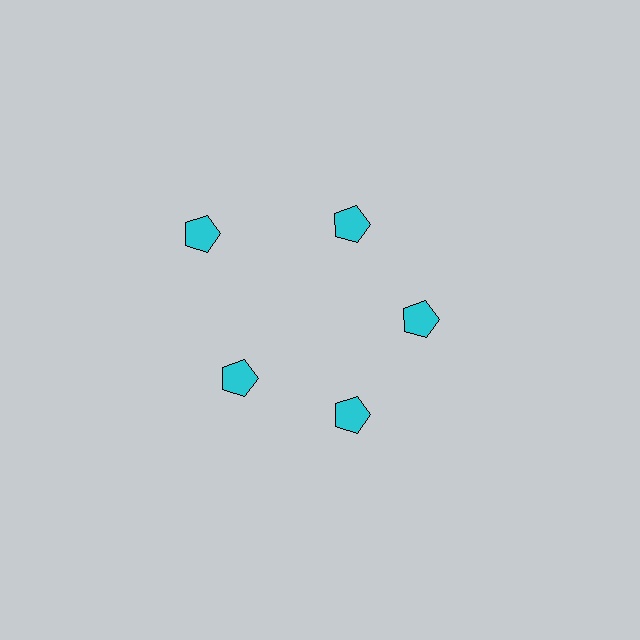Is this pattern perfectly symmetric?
No. The 5 cyan pentagons are arranged in a ring, but one element near the 10 o'clock position is pushed outward from the center, breaking the 5-fold rotational symmetry.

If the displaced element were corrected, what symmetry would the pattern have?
It would have 5-fold rotational symmetry — the pattern would map onto itself every 72 degrees.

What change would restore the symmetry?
The symmetry would be restored by moving it inward, back onto the ring so that all 5 pentagons sit at equal angles and equal distance from the center.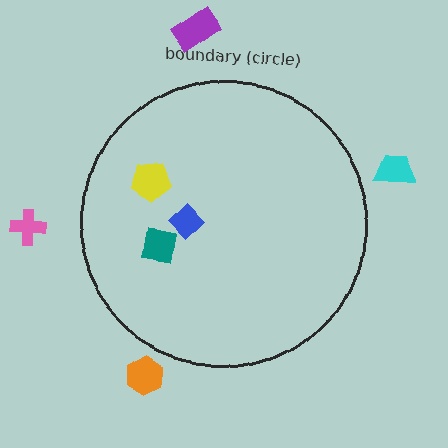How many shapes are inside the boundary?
3 inside, 4 outside.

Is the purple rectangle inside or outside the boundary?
Outside.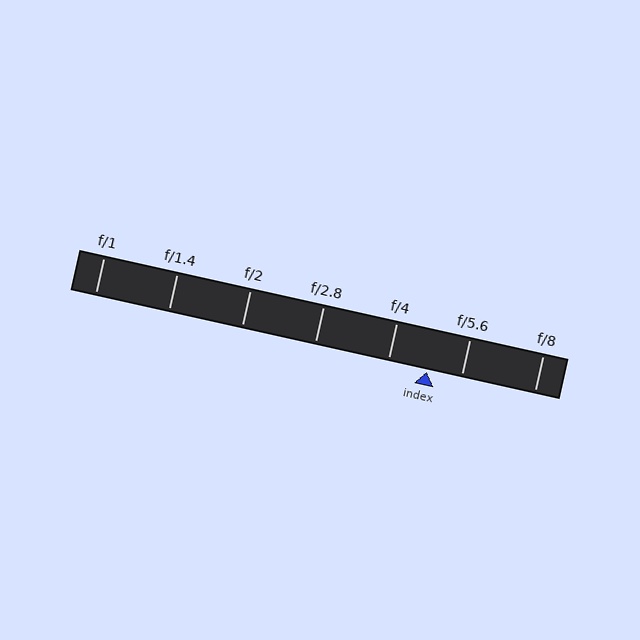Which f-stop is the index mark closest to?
The index mark is closest to f/5.6.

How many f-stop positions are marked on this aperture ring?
There are 7 f-stop positions marked.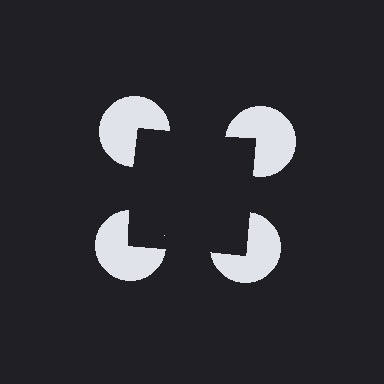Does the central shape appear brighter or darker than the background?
It typically appears slightly darker than the background, even though no actual brightness change is drawn.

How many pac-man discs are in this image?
There are 4 — one at each vertex of the illusory square.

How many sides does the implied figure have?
4 sides.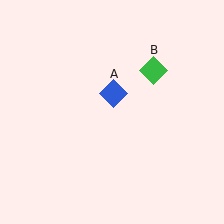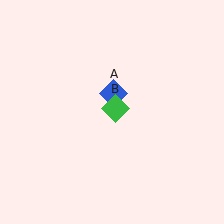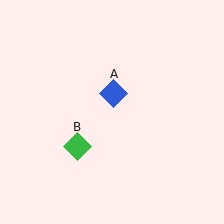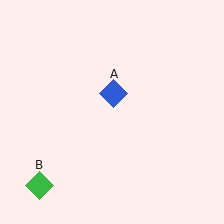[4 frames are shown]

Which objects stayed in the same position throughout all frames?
Blue diamond (object A) remained stationary.